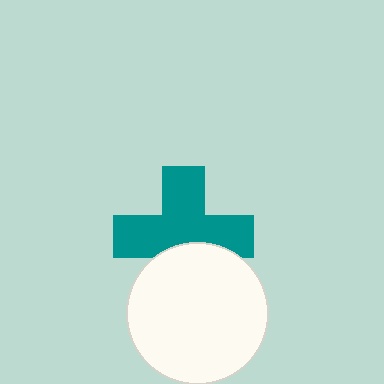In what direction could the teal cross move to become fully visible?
The teal cross could move up. That would shift it out from behind the white circle entirely.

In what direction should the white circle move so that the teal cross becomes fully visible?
The white circle should move down. That is the shortest direction to clear the overlap and leave the teal cross fully visible.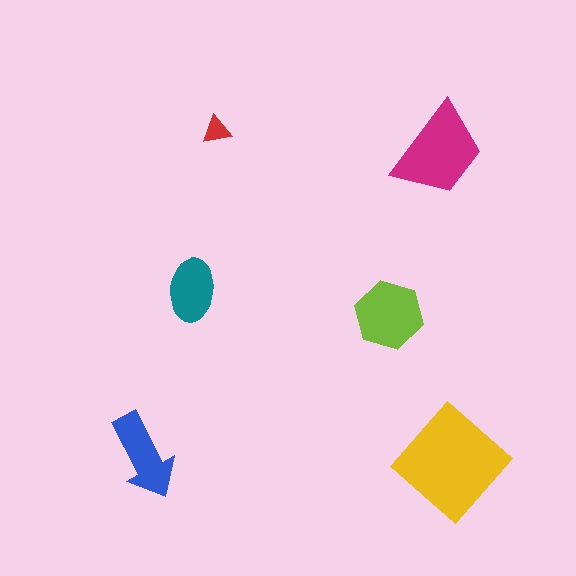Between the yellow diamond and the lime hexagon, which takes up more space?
The yellow diamond.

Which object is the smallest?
The red triangle.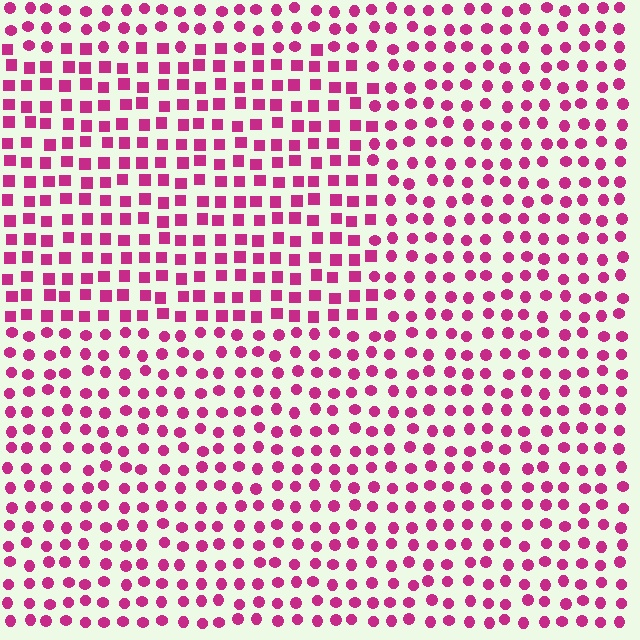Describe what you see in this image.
The image is filled with small magenta elements arranged in a uniform grid. A rectangle-shaped region contains squares, while the surrounding area contains circles. The boundary is defined purely by the change in element shape.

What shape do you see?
I see a rectangle.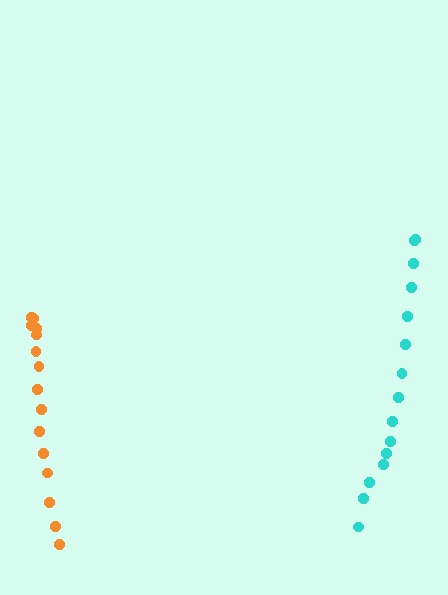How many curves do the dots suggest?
There are 2 distinct paths.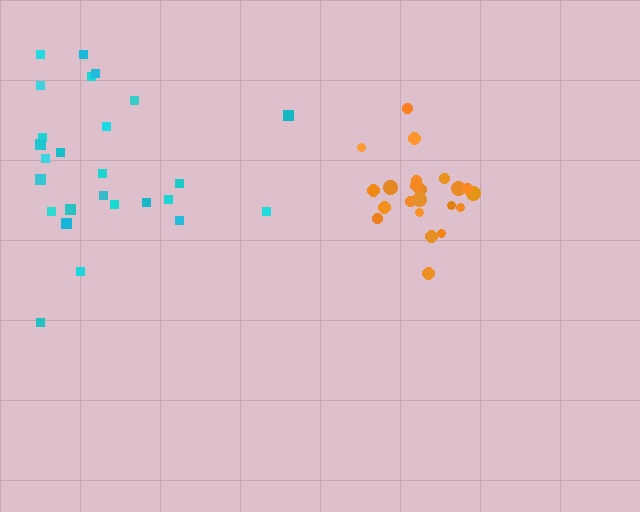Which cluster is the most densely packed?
Orange.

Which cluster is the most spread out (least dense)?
Cyan.